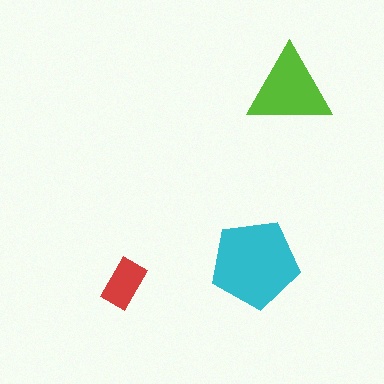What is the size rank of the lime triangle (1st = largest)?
2nd.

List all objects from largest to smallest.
The cyan pentagon, the lime triangle, the red rectangle.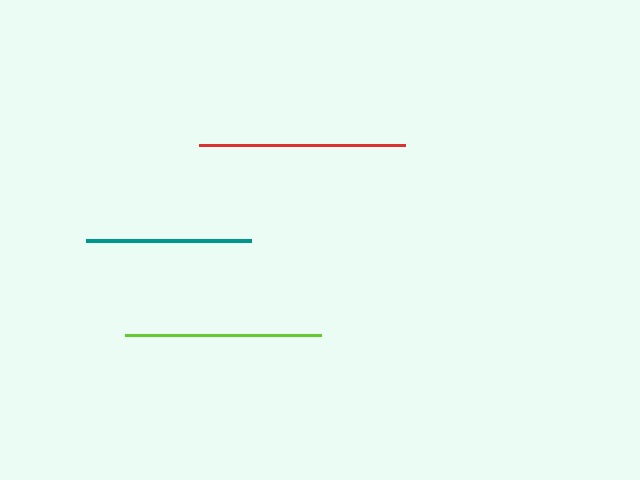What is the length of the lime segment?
The lime segment is approximately 196 pixels long.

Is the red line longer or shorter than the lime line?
The red line is longer than the lime line.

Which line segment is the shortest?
The teal line is the shortest at approximately 166 pixels.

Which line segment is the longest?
The red line is the longest at approximately 206 pixels.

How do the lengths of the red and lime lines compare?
The red and lime lines are approximately the same length.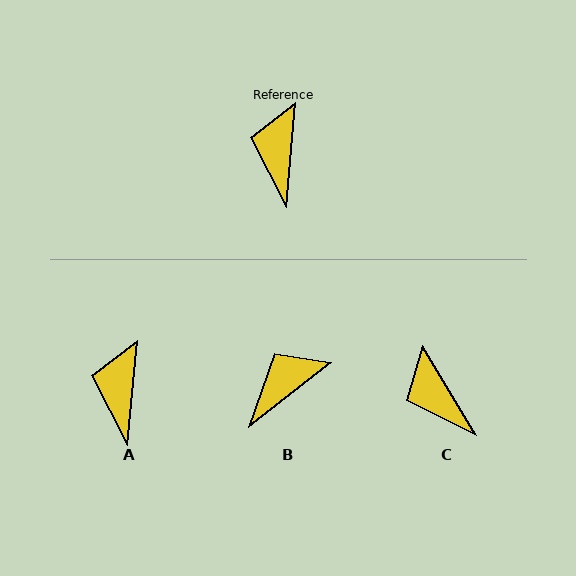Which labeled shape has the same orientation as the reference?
A.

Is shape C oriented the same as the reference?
No, it is off by about 36 degrees.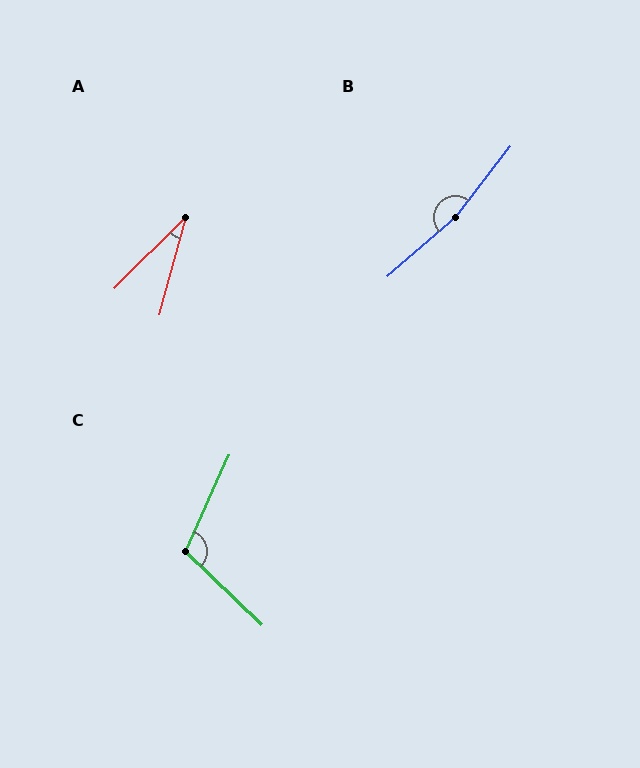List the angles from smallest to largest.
A (30°), C (110°), B (169°).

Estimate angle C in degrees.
Approximately 110 degrees.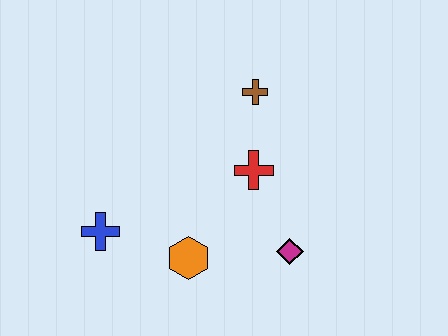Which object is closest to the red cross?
The brown cross is closest to the red cross.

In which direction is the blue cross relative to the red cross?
The blue cross is to the left of the red cross.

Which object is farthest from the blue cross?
The brown cross is farthest from the blue cross.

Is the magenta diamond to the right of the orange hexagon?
Yes